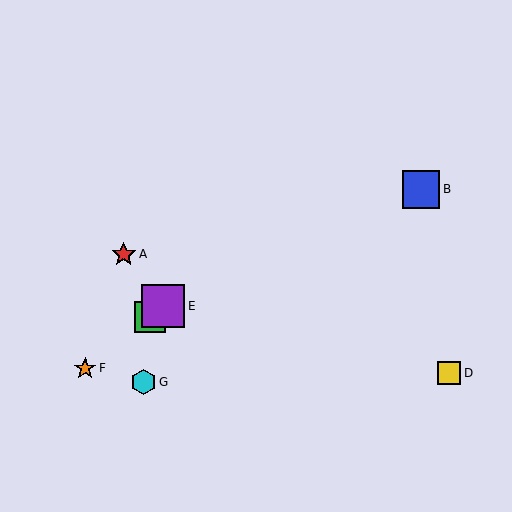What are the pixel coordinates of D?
Object D is at (449, 373).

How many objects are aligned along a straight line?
3 objects (C, E, F) are aligned along a straight line.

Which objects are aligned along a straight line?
Objects C, E, F are aligned along a straight line.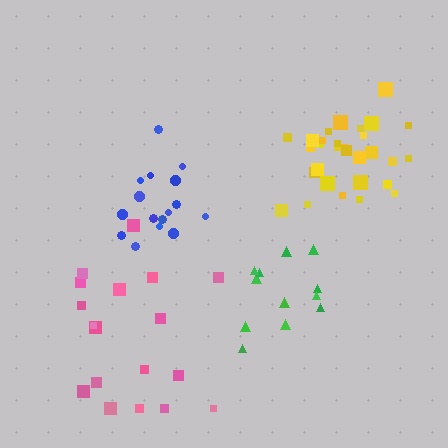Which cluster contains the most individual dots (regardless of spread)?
Yellow (30).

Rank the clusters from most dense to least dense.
yellow, blue, green, pink.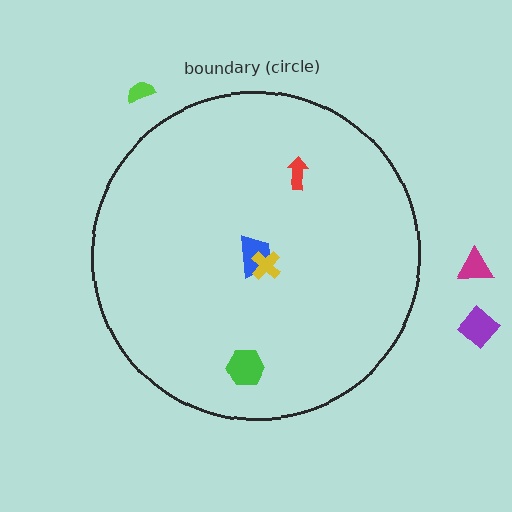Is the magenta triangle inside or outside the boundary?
Outside.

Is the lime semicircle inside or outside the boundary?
Outside.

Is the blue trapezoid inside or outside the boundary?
Inside.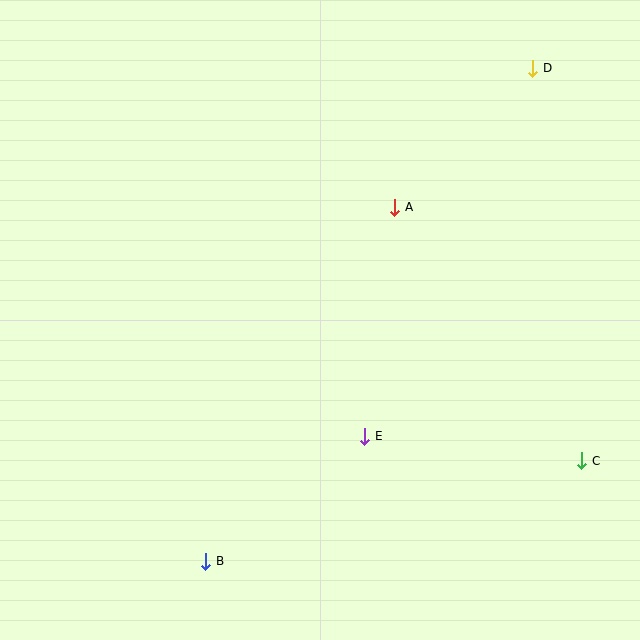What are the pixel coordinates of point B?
Point B is at (206, 561).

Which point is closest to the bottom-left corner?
Point B is closest to the bottom-left corner.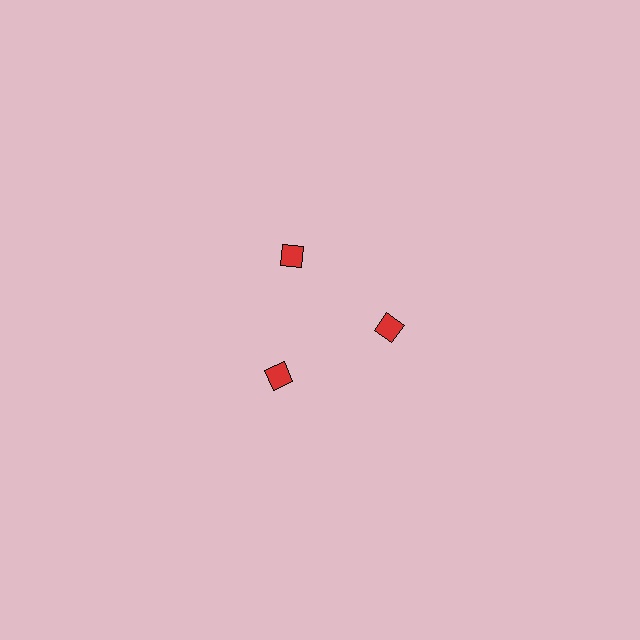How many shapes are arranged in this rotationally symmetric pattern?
There are 3 shapes, arranged in 3 groups of 1.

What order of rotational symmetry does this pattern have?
This pattern has 3-fold rotational symmetry.